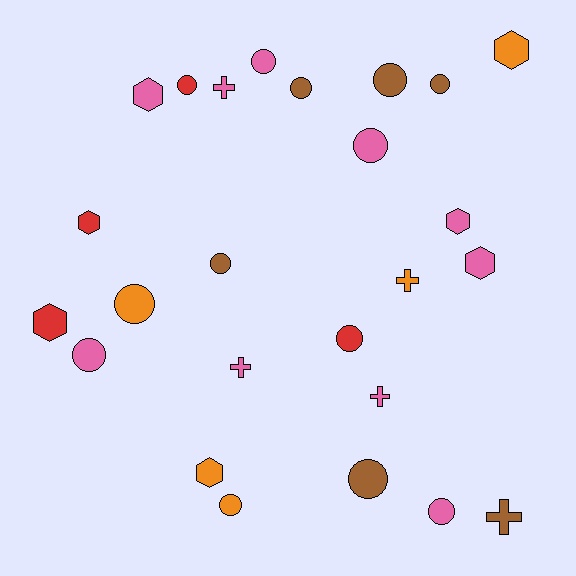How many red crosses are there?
There are no red crosses.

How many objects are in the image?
There are 25 objects.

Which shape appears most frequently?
Circle, with 13 objects.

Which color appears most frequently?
Pink, with 10 objects.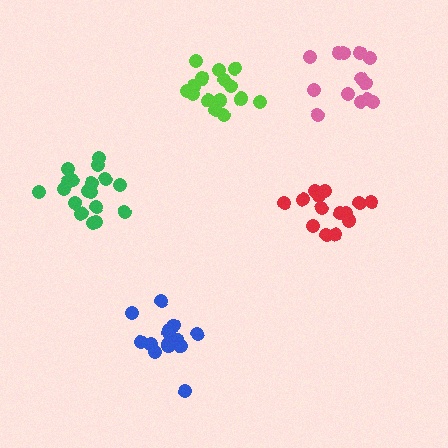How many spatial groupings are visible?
There are 5 spatial groupings.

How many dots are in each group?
Group 1: 15 dots, Group 2: 13 dots, Group 3: 14 dots, Group 4: 18 dots, Group 5: 14 dots (74 total).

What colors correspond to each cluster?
The clusters are colored: lime, pink, red, green, blue.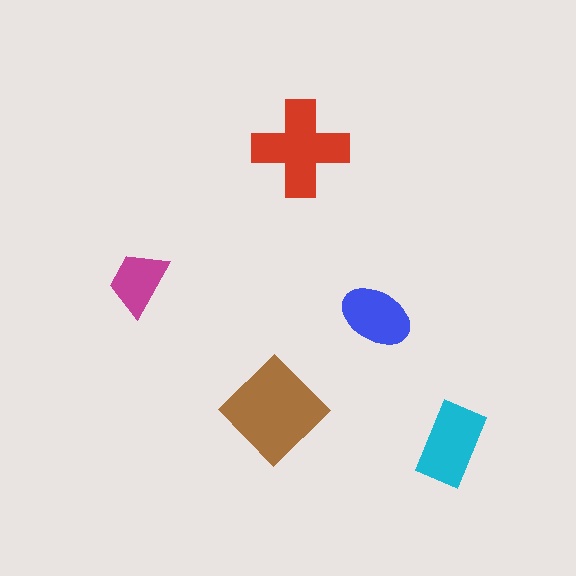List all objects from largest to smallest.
The brown diamond, the red cross, the cyan rectangle, the blue ellipse, the magenta trapezoid.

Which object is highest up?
The red cross is topmost.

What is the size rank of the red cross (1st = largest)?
2nd.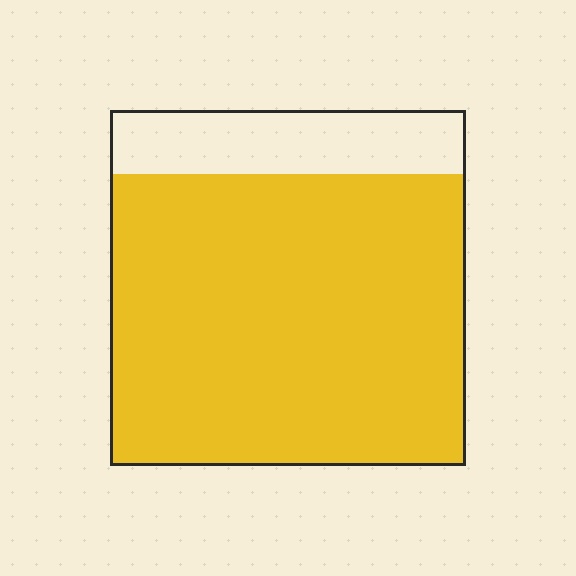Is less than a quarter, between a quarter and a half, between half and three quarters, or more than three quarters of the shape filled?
More than three quarters.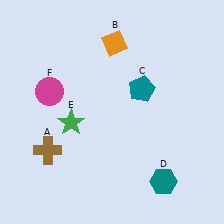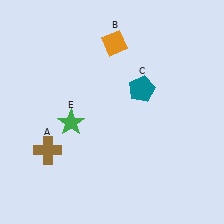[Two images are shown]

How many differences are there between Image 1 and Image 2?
There are 2 differences between the two images.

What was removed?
The teal hexagon (D), the magenta circle (F) were removed in Image 2.